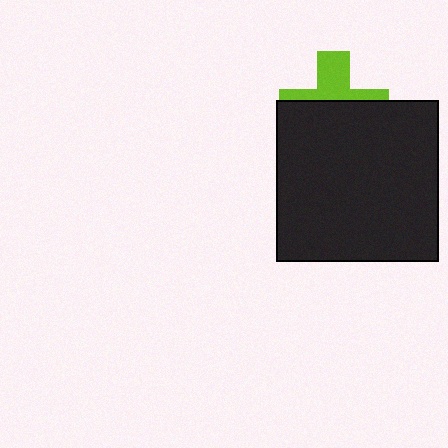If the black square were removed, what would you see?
You would see the complete lime cross.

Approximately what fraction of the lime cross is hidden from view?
Roughly 62% of the lime cross is hidden behind the black square.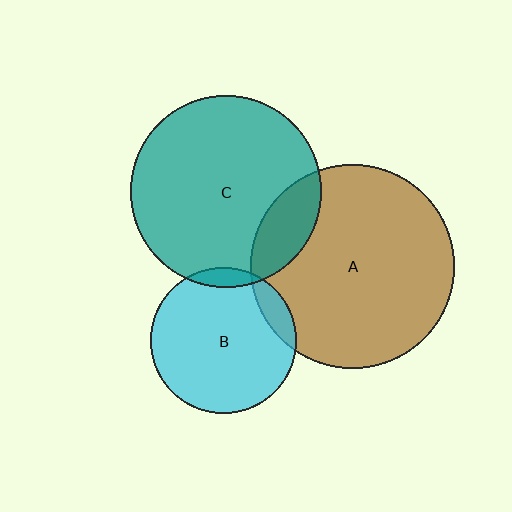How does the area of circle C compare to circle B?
Approximately 1.7 times.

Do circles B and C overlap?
Yes.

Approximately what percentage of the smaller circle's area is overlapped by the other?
Approximately 5%.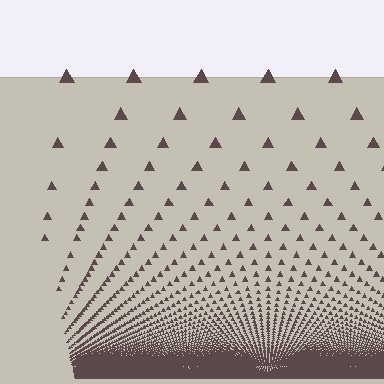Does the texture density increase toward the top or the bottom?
Density increases toward the bottom.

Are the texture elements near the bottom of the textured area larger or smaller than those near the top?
Smaller. The gradient is inverted — elements near the bottom are smaller and denser.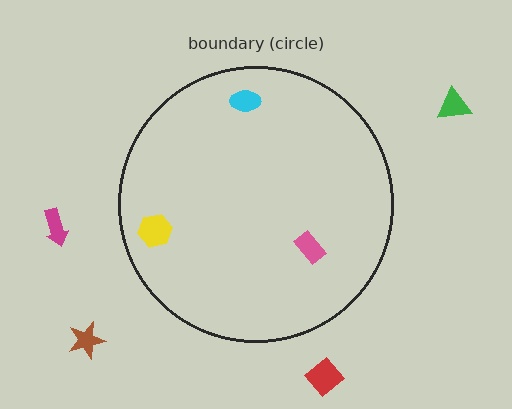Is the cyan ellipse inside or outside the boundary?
Inside.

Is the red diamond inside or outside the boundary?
Outside.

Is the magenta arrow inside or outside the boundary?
Outside.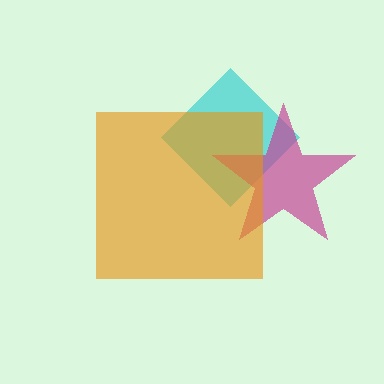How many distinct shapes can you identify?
There are 3 distinct shapes: a cyan diamond, a magenta star, an orange square.